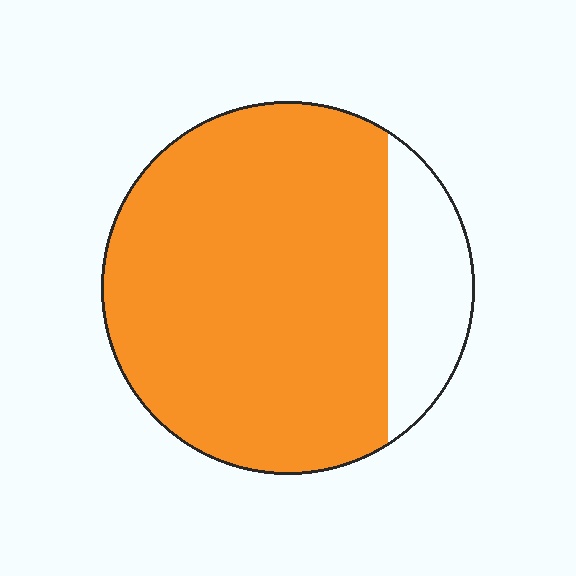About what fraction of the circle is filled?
About five sixths (5/6).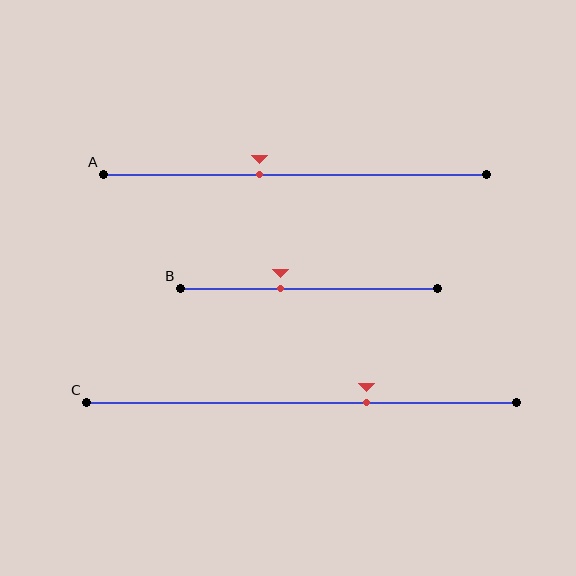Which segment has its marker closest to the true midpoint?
Segment A has its marker closest to the true midpoint.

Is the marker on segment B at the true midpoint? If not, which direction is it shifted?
No, the marker on segment B is shifted to the left by about 11% of the segment length.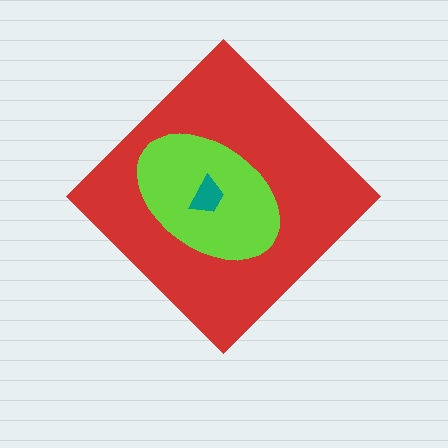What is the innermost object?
The teal trapezoid.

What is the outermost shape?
The red diamond.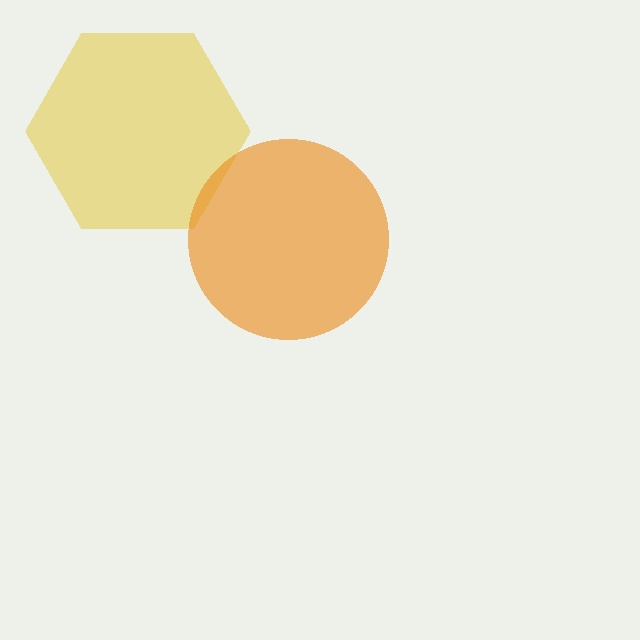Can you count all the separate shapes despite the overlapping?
Yes, there are 2 separate shapes.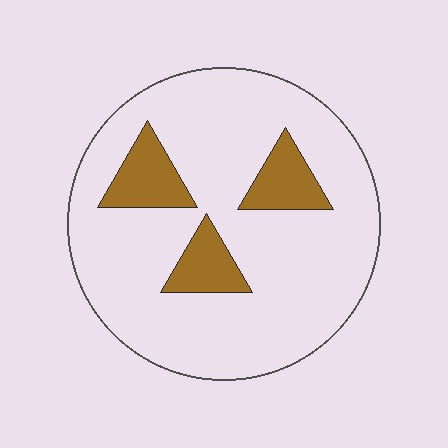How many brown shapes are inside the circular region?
3.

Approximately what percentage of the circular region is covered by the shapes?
Approximately 15%.